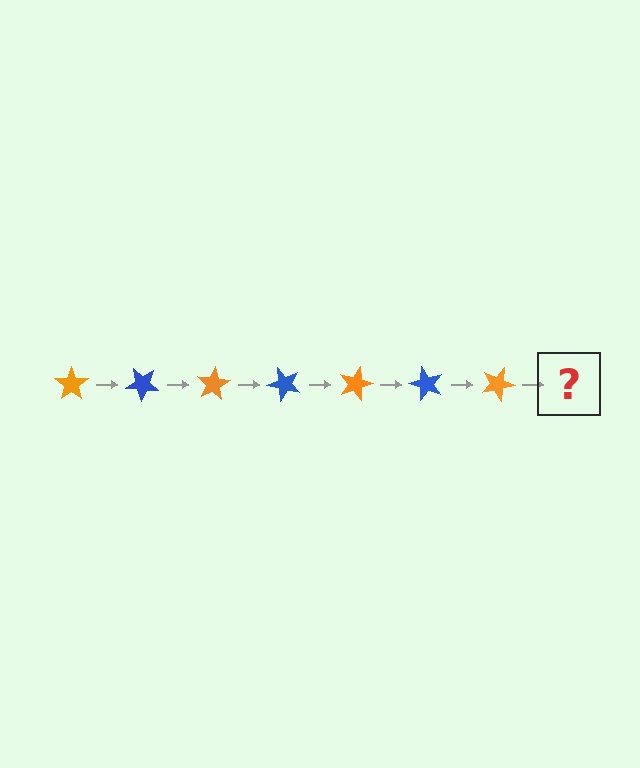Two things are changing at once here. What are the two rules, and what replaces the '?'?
The two rules are that it rotates 40 degrees each step and the color cycles through orange and blue. The '?' should be a blue star, rotated 280 degrees from the start.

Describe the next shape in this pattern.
It should be a blue star, rotated 280 degrees from the start.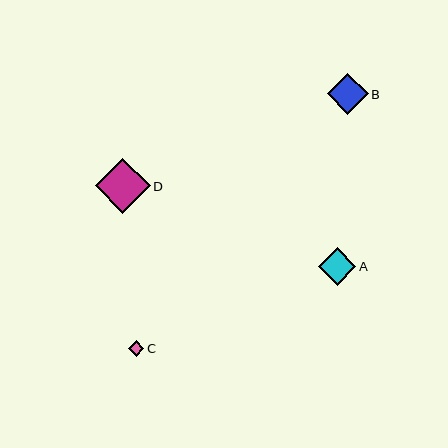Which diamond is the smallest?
Diamond C is the smallest with a size of approximately 16 pixels.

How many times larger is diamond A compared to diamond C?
Diamond A is approximately 2.4 times the size of diamond C.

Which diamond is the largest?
Diamond D is the largest with a size of approximately 55 pixels.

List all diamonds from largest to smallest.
From largest to smallest: D, B, A, C.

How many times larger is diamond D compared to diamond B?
Diamond D is approximately 1.3 times the size of diamond B.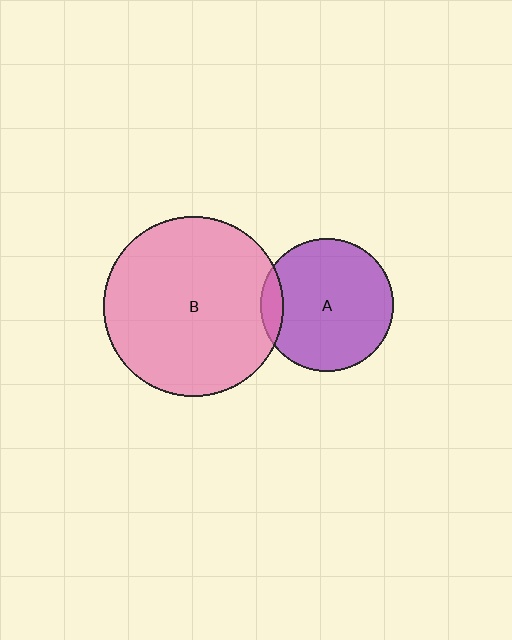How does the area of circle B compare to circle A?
Approximately 1.8 times.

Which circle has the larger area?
Circle B (pink).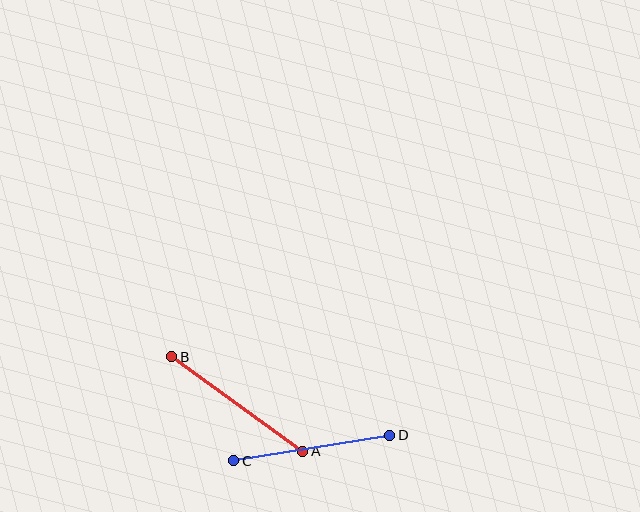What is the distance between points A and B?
The distance is approximately 162 pixels.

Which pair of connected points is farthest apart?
Points A and B are farthest apart.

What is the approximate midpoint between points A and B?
The midpoint is at approximately (237, 404) pixels.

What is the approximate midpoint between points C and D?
The midpoint is at approximately (312, 448) pixels.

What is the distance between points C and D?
The distance is approximately 158 pixels.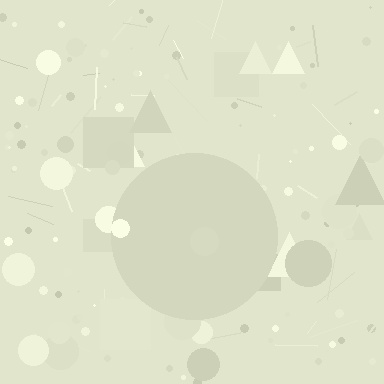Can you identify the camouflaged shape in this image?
The camouflaged shape is a circle.